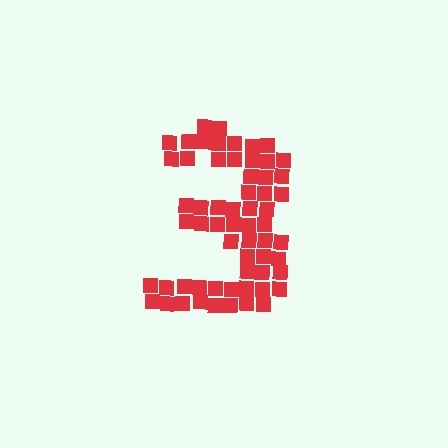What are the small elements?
The small elements are squares.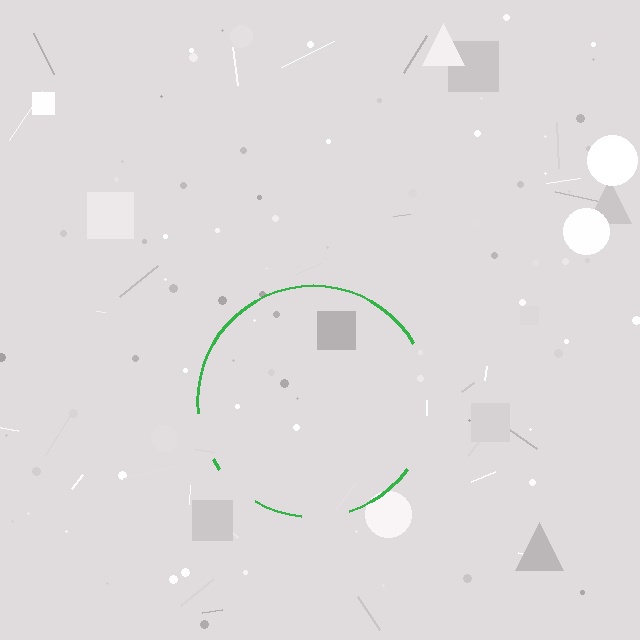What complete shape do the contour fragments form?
The contour fragments form a circle.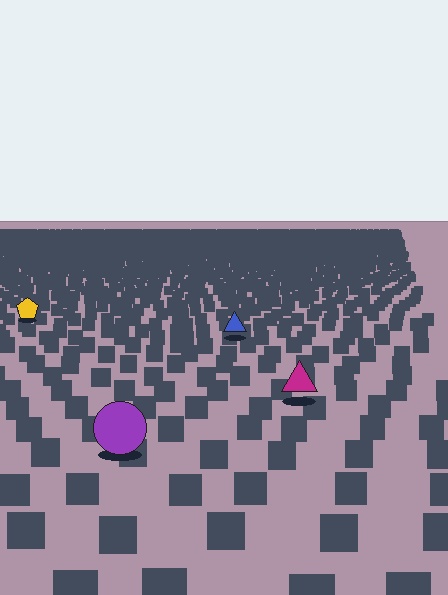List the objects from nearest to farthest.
From nearest to farthest: the purple circle, the magenta triangle, the blue triangle, the yellow pentagon.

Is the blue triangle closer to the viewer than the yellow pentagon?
Yes. The blue triangle is closer — you can tell from the texture gradient: the ground texture is coarser near it.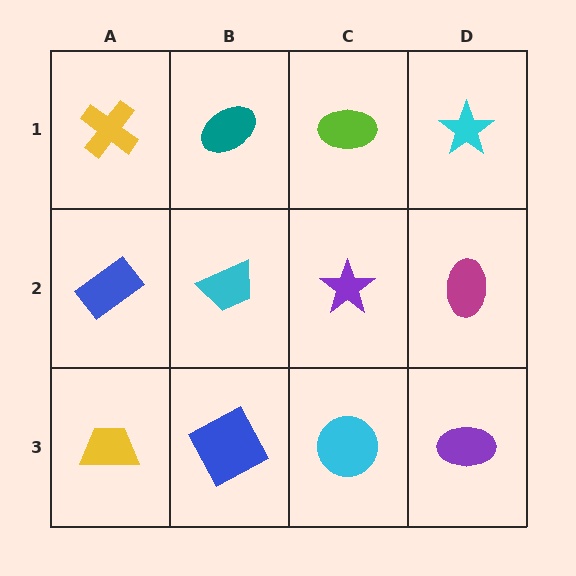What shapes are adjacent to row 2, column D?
A cyan star (row 1, column D), a purple ellipse (row 3, column D), a purple star (row 2, column C).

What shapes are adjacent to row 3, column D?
A magenta ellipse (row 2, column D), a cyan circle (row 3, column C).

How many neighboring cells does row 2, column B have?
4.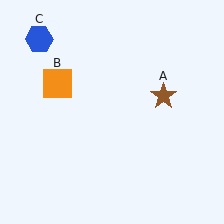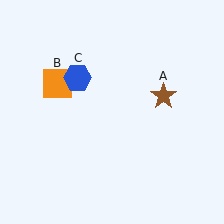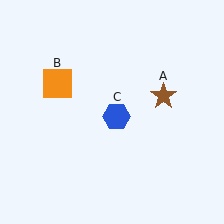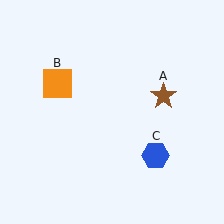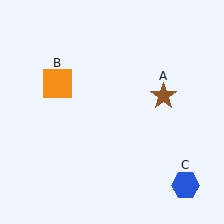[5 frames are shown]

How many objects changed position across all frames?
1 object changed position: blue hexagon (object C).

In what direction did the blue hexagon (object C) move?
The blue hexagon (object C) moved down and to the right.